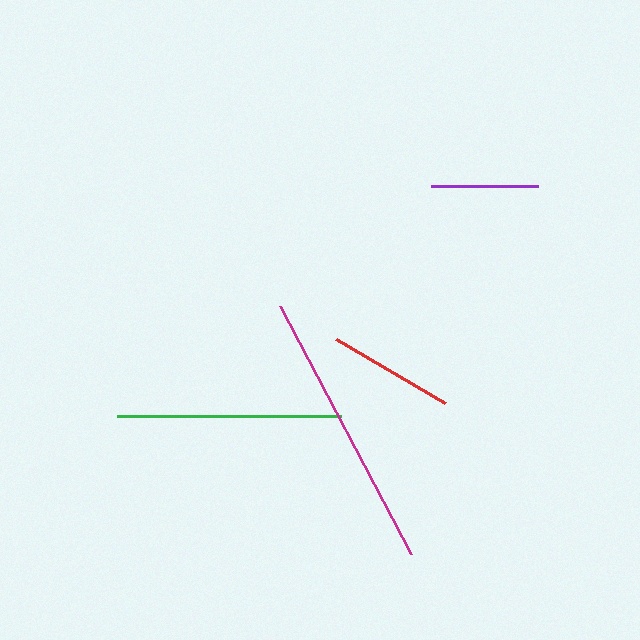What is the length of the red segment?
The red segment is approximately 126 pixels long.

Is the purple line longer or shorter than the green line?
The green line is longer than the purple line.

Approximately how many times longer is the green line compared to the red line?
The green line is approximately 1.8 times the length of the red line.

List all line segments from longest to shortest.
From longest to shortest: magenta, green, red, purple.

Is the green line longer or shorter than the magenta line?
The magenta line is longer than the green line.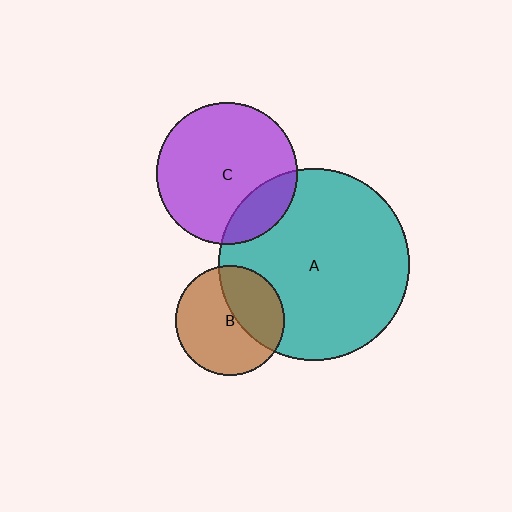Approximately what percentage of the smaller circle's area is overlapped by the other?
Approximately 20%.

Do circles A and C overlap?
Yes.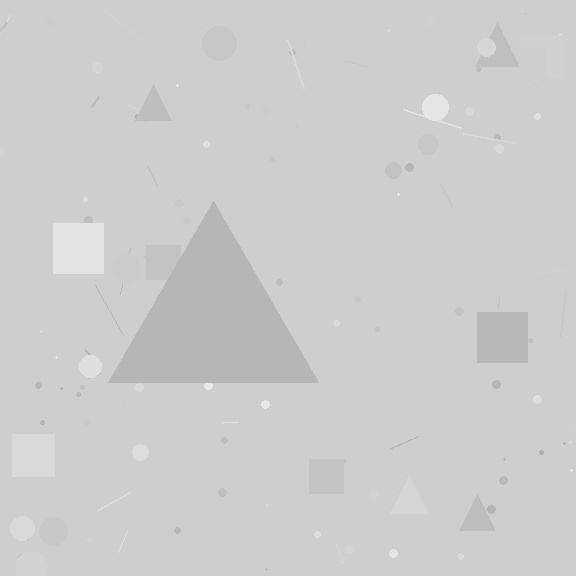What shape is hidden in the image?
A triangle is hidden in the image.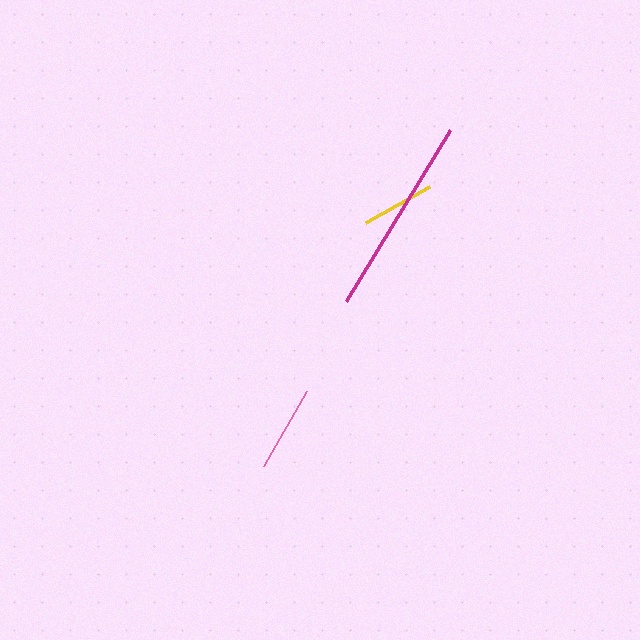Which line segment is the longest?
The magenta line is the longest at approximately 200 pixels.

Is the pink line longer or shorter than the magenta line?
The magenta line is longer than the pink line.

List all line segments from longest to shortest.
From longest to shortest: magenta, pink, yellow.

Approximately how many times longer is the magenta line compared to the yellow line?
The magenta line is approximately 2.7 times the length of the yellow line.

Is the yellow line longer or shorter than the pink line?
The pink line is longer than the yellow line.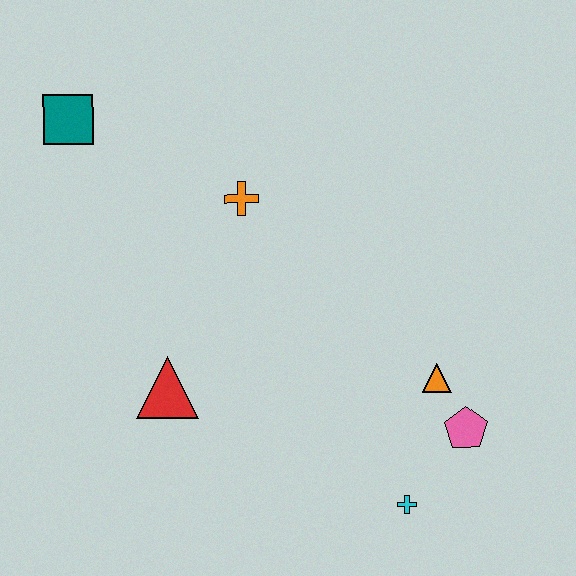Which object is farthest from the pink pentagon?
The teal square is farthest from the pink pentagon.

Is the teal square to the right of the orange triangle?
No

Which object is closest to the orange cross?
The teal square is closest to the orange cross.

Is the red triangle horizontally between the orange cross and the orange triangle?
No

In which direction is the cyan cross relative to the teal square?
The cyan cross is below the teal square.